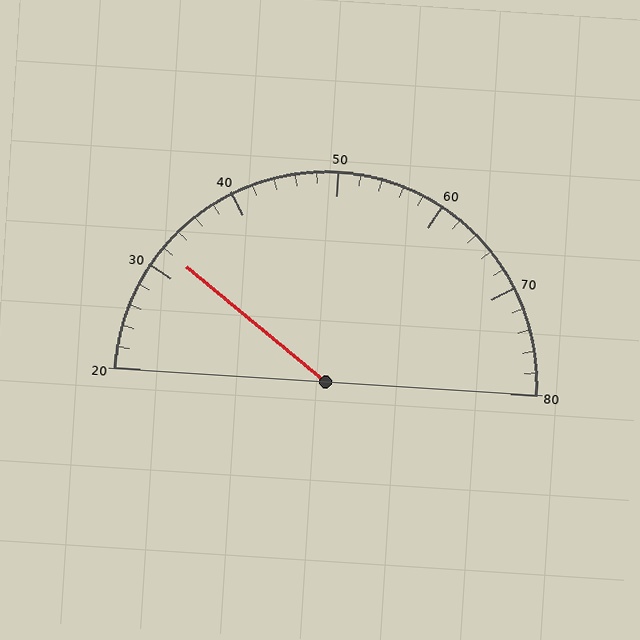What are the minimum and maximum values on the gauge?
The gauge ranges from 20 to 80.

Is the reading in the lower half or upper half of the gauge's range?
The reading is in the lower half of the range (20 to 80).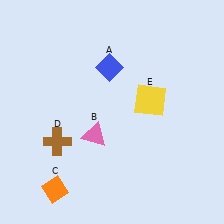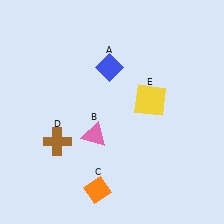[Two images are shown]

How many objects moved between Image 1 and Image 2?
1 object moved between the two images.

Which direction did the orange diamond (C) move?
The orange diamond (C) moved right.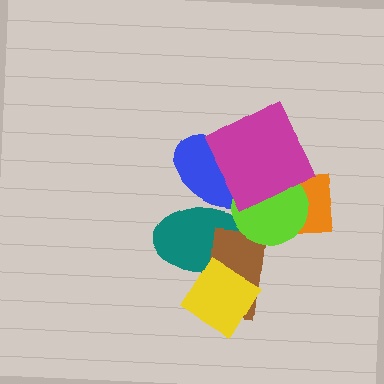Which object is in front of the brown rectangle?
The yellow diamond is in front of the brown rectangle.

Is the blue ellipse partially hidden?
Yes, it is partially covered by another shape.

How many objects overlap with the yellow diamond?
2 objects overlap with the yellow diamond.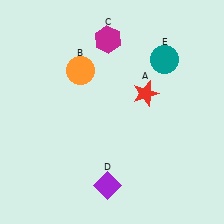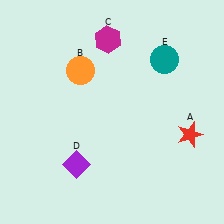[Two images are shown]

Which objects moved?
The objects that moved are: the red star (A), the purple diamond (D).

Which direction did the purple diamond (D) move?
The purple diamond (D) moved left.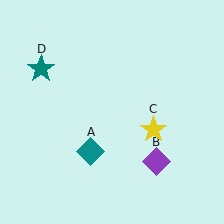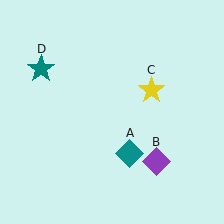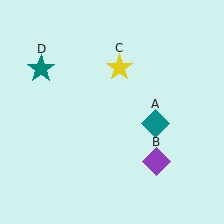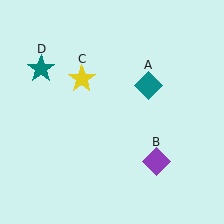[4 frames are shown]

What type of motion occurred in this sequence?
The teal diamond (object A), yellow star (object C) rotated counterclockwise around the center of the scene.